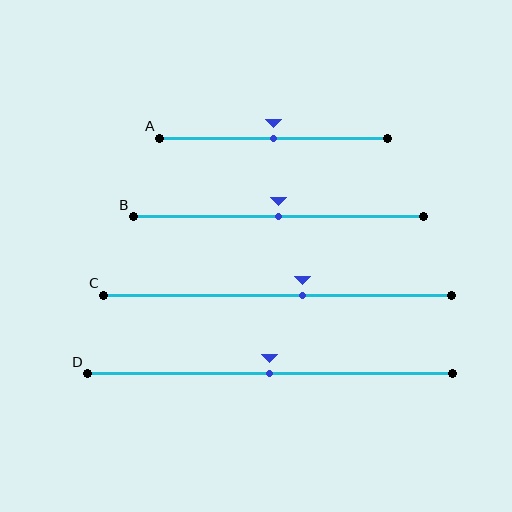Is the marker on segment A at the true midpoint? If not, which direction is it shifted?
Yes, the marker on segment A is at the true midpoint.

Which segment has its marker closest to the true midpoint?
Segment A has its marker closest to the true midpoint.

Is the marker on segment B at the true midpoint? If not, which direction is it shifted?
Yes, the marker on segment B is at the true midpoint.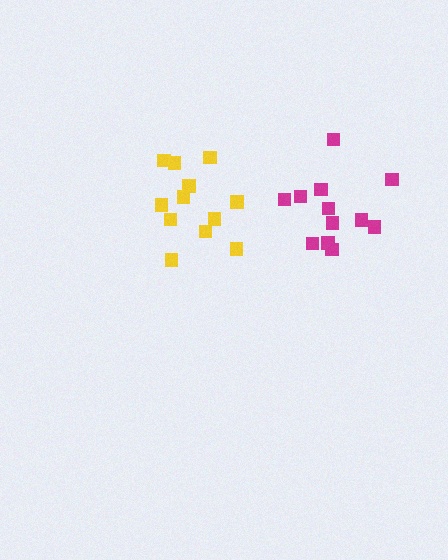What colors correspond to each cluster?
The clusters are colored: yellow, magenta.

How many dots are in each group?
Group 1: 12 dots, Group 2: 12 dots (24 total).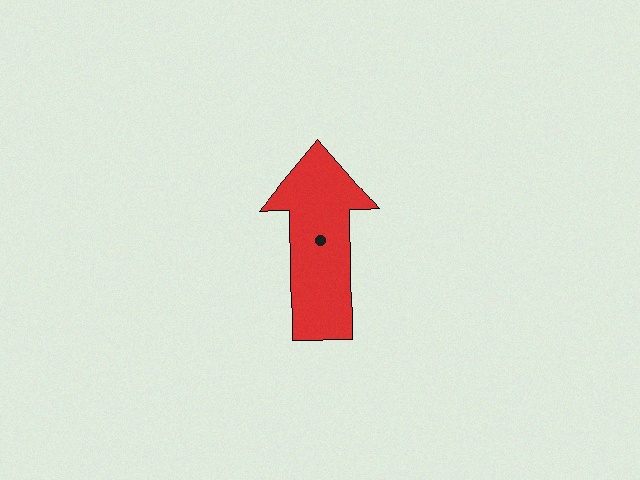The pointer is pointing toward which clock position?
Roughly 12 o'clock.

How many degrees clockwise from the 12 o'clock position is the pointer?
Approximately 359 degrees.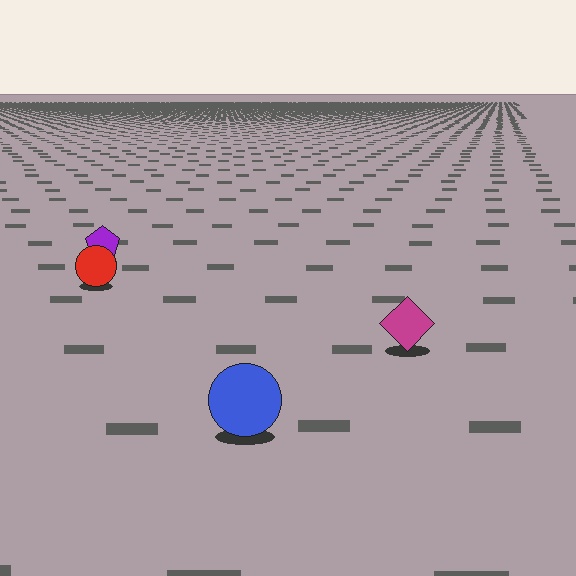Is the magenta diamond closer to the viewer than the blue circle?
No. The blue circle is closer — you can tell from the texture gradient: the ground texture is coarser near it.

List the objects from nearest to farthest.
From nearest to farthest: the blue circle, the magenta diamond, the red circle, the purple pentagon.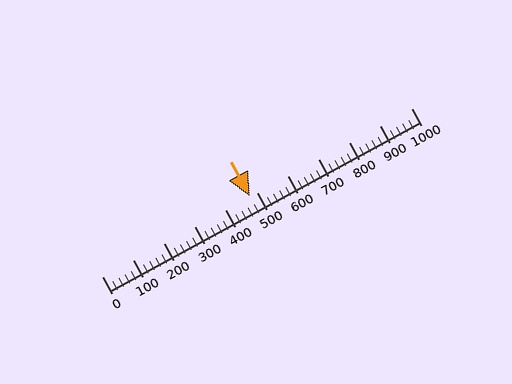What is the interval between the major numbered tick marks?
The major tick marks are spaced 100 units apart.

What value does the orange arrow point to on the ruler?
The orange arrow points to approximately 480.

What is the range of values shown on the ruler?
The ruler shows values from 0 to 1000.